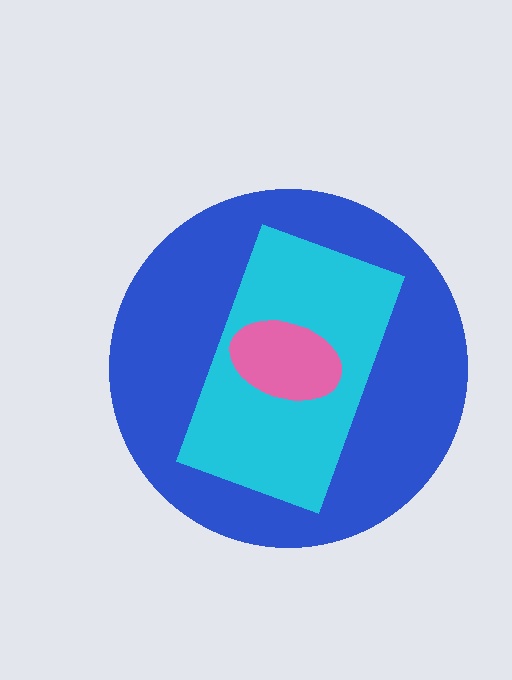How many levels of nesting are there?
3.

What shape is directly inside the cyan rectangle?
The pink ellipse.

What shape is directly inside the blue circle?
The cyan rectangle.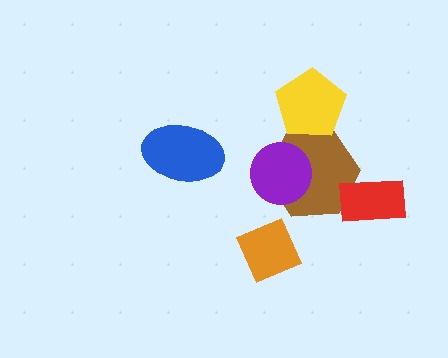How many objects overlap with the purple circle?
1 object overlaps with the purple circle.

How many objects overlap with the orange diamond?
0 objects overlap with the orange diamond.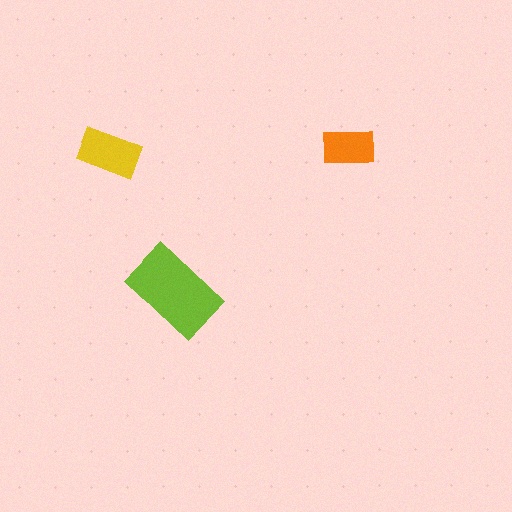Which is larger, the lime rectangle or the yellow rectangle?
The lime one.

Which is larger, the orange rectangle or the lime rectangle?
The lime one.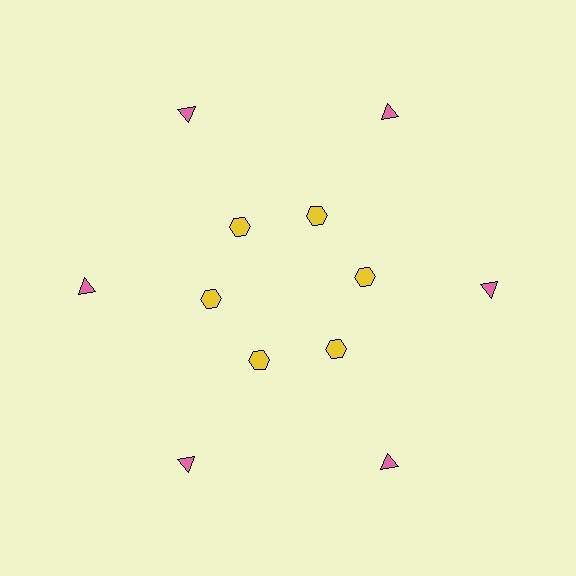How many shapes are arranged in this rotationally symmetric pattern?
There are 12 shapes, arranged in 6 groups of 2.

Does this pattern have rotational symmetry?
Yes, this pattern has 6-fold rotational symmetry. It looks the same after rotating 60 degrees around the center.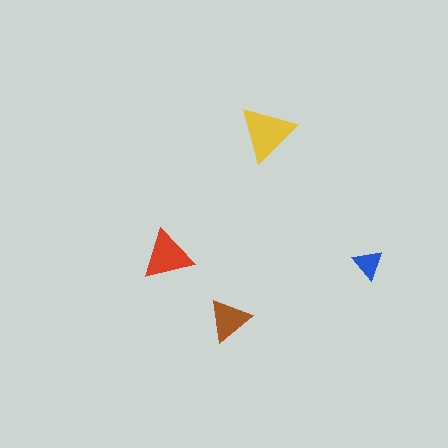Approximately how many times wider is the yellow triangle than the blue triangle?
About 2 times wider.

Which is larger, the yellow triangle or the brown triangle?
The yellow one.